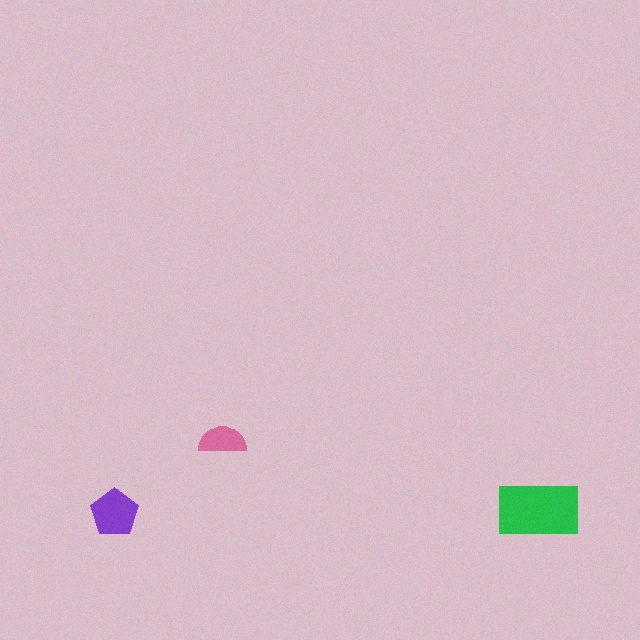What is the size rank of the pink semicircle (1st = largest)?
3rd.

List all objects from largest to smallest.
The green rectangle, the purple pentagon, the pink semicircle.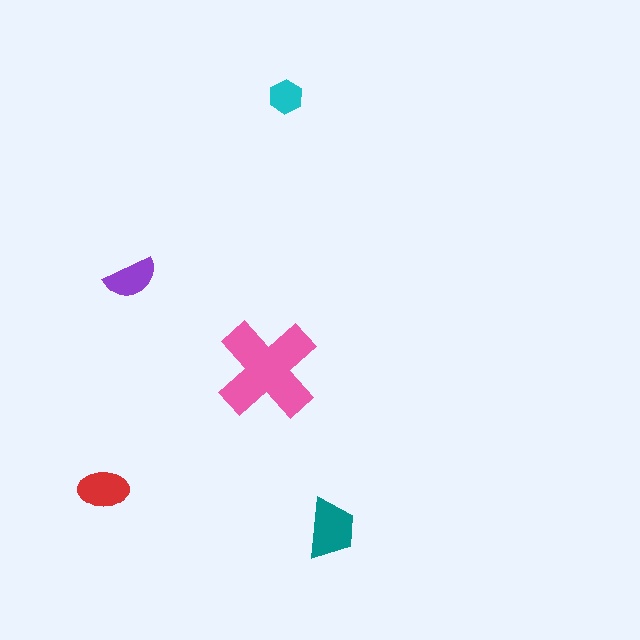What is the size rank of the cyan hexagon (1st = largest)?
5th.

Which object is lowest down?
The teal trapezoid is bottommost.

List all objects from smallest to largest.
The cyan hexagon, the purple semicircle, the red ellipse, the teal trapezoid, the pink cross.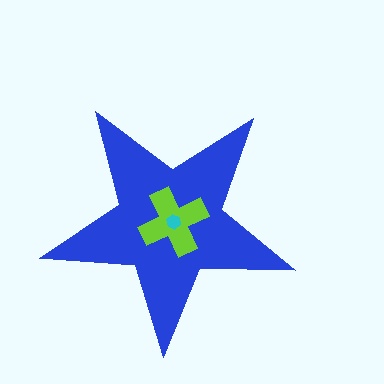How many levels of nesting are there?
3.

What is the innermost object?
The cyan hexagon.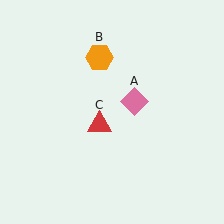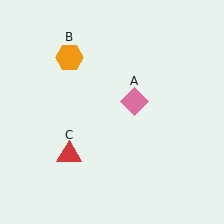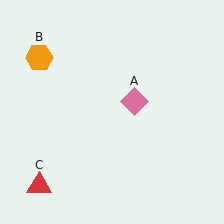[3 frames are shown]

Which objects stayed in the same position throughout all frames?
Pink diamond (object A) remained stationary.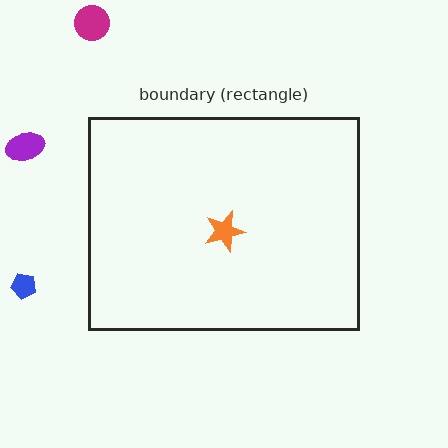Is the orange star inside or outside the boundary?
Inside.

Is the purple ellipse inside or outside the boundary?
Outside.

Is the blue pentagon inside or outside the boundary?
Outside.